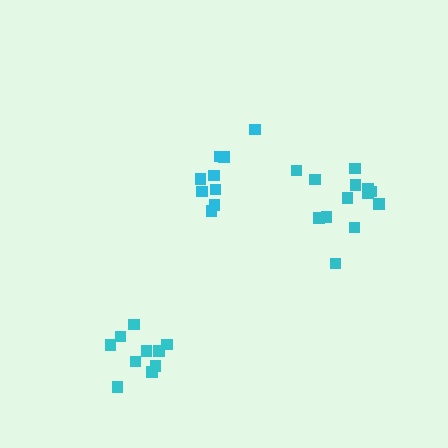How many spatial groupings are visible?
There are 3 spatial groupings.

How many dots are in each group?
Group 1: 9 dots, Group 2: 10 dots, Group 3: 13 dots (32 total).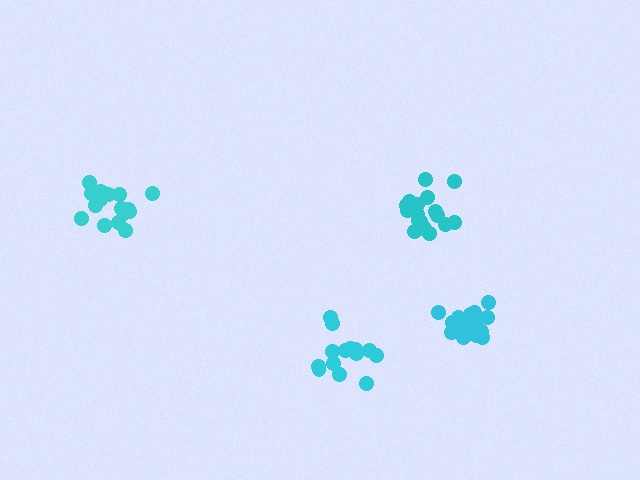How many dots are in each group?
Group 1: 17 dots, Group 2: 17 dots, Group 3: 14 dots, Group 4: 18 dots (66 total).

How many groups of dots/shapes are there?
There are 4 groups.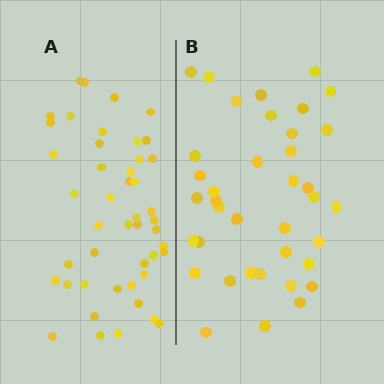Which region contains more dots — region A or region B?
Region A (the left region) has more dots.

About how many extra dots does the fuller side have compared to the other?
Region A has roughly 8 or so more dots than region B.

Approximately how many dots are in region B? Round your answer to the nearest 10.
About 40 dots. (The exact count is 38, which rounds to 40.)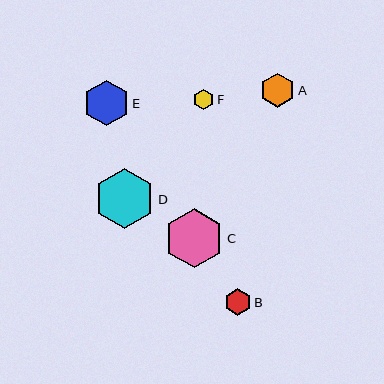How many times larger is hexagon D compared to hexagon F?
Hexagon D is approximately 2.9 times the size of hexagon F.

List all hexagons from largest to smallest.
From largest to smallest: D, C, E, A, B, F.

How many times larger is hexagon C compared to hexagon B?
Hexagon C is approximately 2.2 times the size of hexagon B.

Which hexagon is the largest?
Hexagon D is the largest with a size of approximately 60 pixels.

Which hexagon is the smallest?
Hexagon F is the smallest with a size of approximately 21 pixels.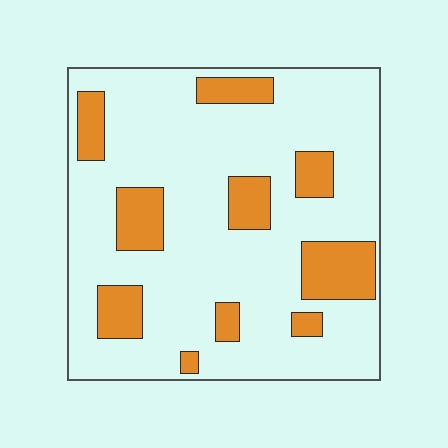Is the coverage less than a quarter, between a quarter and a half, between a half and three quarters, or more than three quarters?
Less than a quarter.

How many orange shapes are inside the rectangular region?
10.